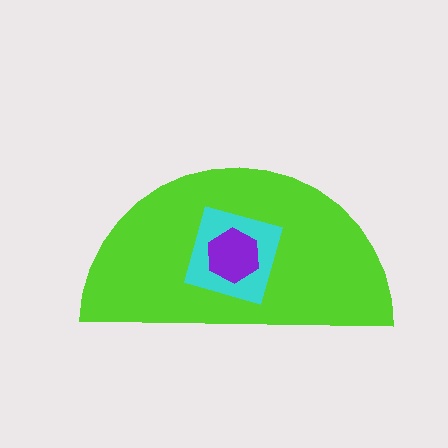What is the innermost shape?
The purple hexagon.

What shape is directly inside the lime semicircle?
The cyan square.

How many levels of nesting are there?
3.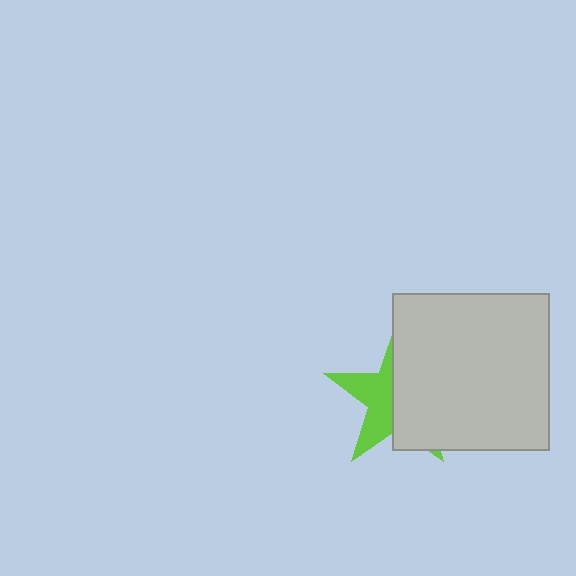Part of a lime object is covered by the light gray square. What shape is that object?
It is a star.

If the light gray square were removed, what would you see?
You would see the complete lime star.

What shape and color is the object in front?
The object in front is a light gray square.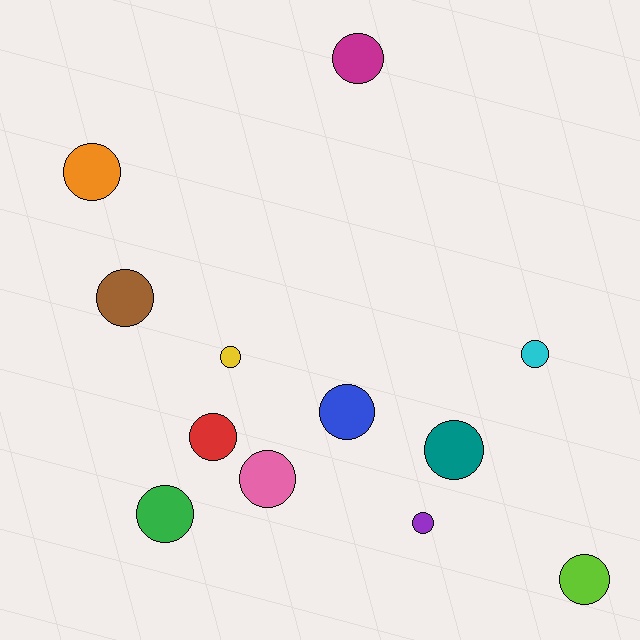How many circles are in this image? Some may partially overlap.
There are 12 circles.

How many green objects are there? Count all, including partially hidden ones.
There is 1 green object.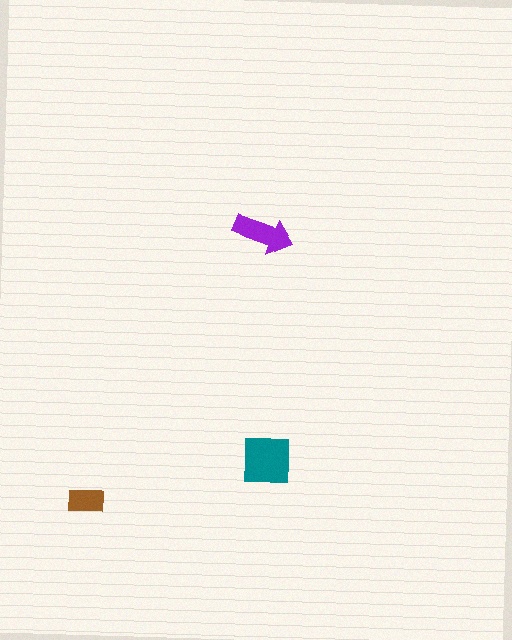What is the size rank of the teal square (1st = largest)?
1st.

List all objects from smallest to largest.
The brown rectangle, the purple arrow, the teal square.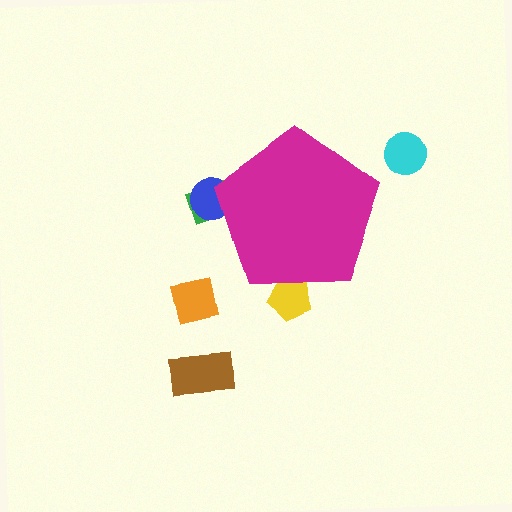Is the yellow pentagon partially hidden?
Yes, the yellow pentagon is partially hidden behind the magenta pentagon.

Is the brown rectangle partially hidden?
No, the brown rectangle is fully visible.